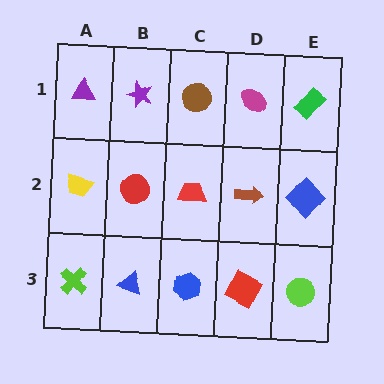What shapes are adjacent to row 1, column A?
A yellow trapezoid (row 2, column A), a purple star (row 1, column B).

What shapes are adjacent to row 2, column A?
A purple triangle (row 1, column A), a lime cross (row 3, column A), a red circle (row 2, column B).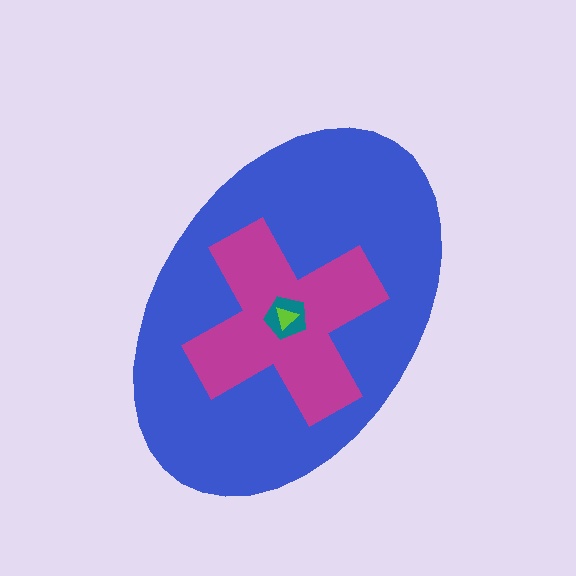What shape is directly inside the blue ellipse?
The magenta cross.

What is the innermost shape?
The lime triangle.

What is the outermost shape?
The blue ellipse.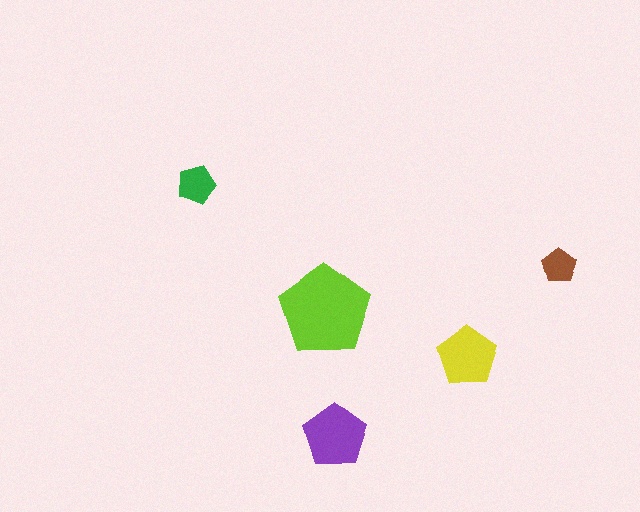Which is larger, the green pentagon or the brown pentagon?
The green one.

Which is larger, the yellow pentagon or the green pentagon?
The yellow one.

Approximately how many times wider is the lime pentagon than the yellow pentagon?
About 1.5 times wider.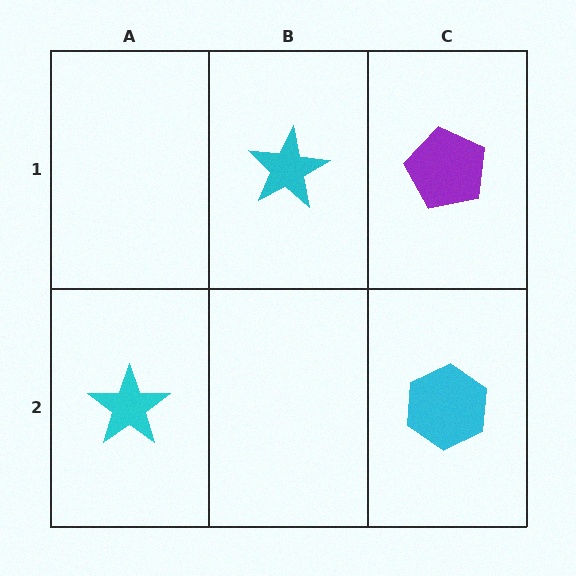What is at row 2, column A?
A cyan star.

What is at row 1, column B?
A cyan star.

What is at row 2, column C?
A cyan hexagon.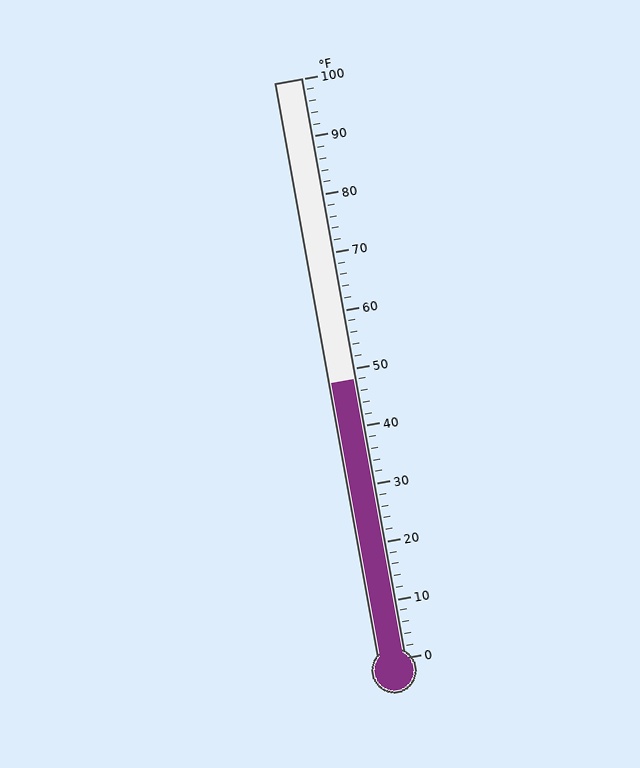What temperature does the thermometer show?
The thermometer shows approximately 48°F.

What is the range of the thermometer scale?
The thermometer scale ranges from 0°F to 100°F.